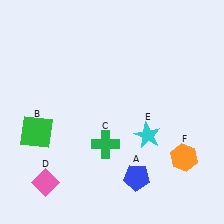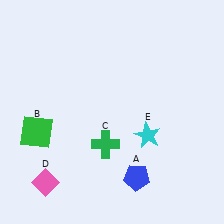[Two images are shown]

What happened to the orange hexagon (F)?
The orange hexagon (F) was removed in Image 2. It was in the bottom-right area of Image 1.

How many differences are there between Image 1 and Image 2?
There is 1 difference between the two images.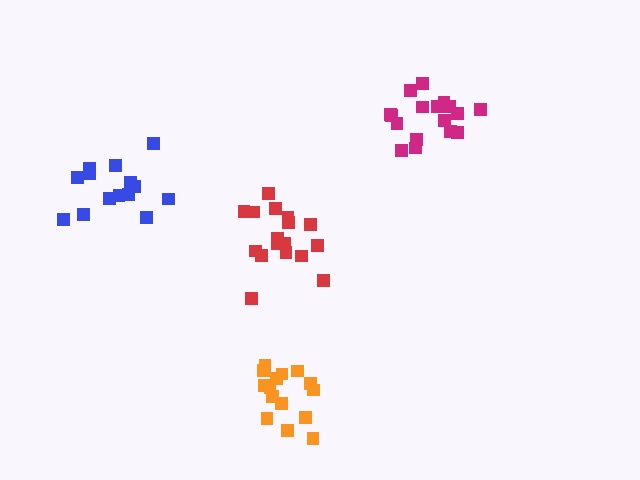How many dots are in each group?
Group 1: 15 dots, Group 2: 17 dots, Group 3: 17 dots, Group 4: 14 dots (63 total).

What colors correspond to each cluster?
The clusters are colored: orange, magenta, red, blue.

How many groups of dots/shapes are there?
There are 4 groups.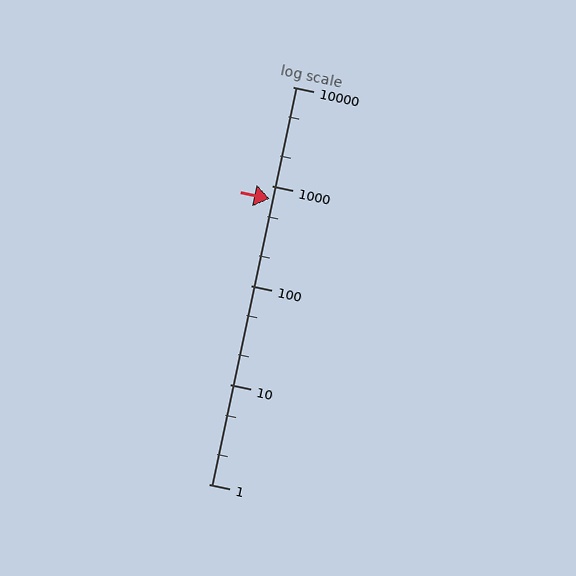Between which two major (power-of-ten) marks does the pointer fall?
The pointer is between 100 and 1000.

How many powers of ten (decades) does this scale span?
The scale spans 4 decades, from 1 to 10000.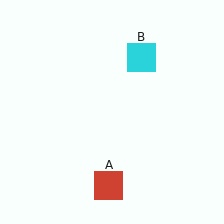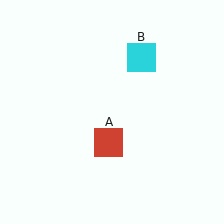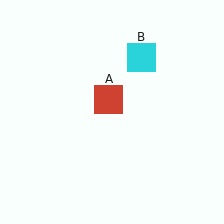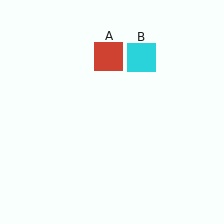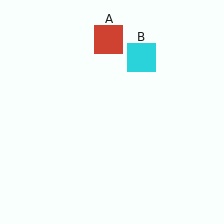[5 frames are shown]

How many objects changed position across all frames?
1 object changed position: red square (object A).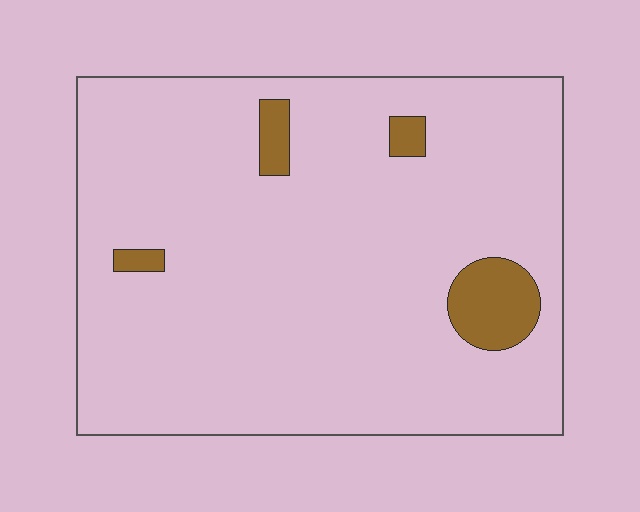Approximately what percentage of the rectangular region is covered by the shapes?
Approximately 5%.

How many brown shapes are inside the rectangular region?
4.